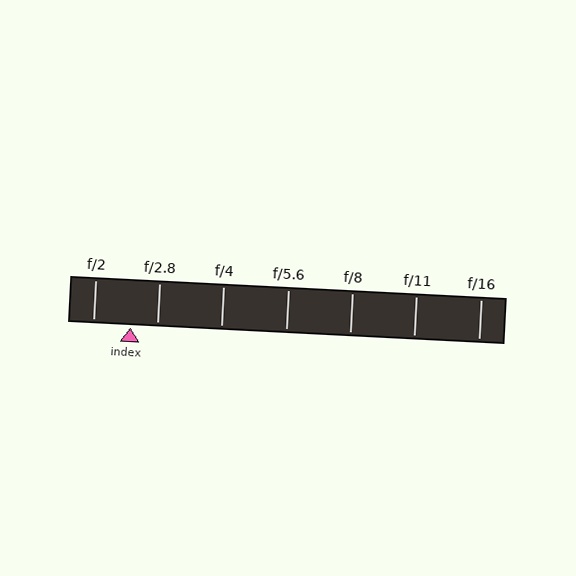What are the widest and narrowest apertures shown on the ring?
The widest aperture shown is f/2 and the narrowest is f/16.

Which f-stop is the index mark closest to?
The index mark is closest to f/2.8.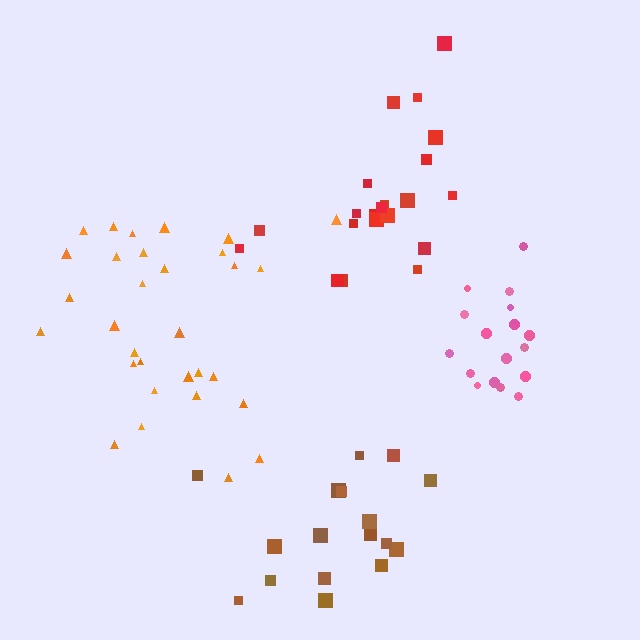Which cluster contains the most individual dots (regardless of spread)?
Orange (32).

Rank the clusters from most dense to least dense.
pink, red, orange, brown.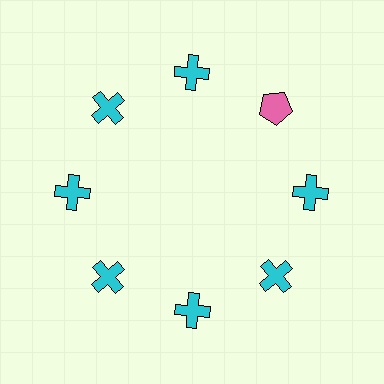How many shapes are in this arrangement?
There are 8 shapes arranged in a ring pattern.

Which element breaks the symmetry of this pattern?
The pink pentagon at roughly the 2 o'clock position breaks the symmetry. All other shapes are cyan crosses.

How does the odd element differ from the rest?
It differs in both color (pink instead of cyan) and shape (pentagon instead of cross).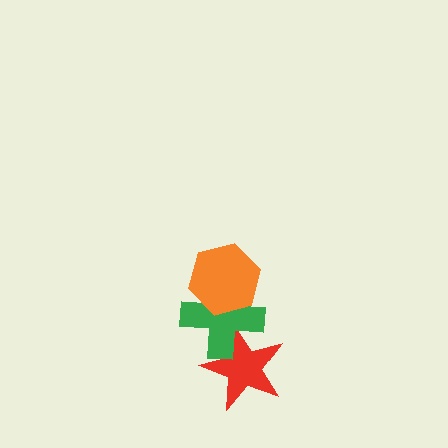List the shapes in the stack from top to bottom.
From top to bottom: the orange hexagon, the green cross, the red star.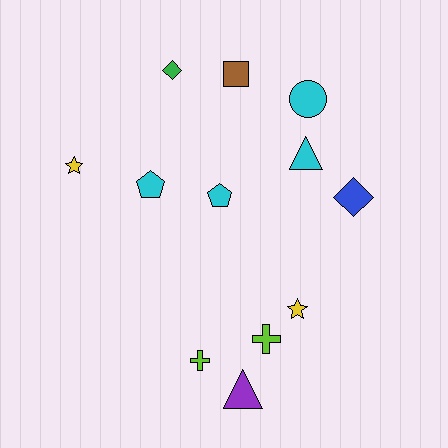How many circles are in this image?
There is 1 circle.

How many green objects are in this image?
There is 1 green object.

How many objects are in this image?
There are 12 objects.